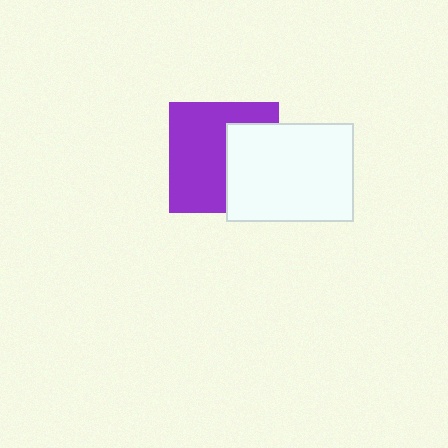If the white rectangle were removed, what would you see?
You would see the complete purple square.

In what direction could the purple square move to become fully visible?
The purple square could move left. That would shift it out from behind the white rectangle entirely.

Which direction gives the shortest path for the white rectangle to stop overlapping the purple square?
Moving right gives the shortest separation.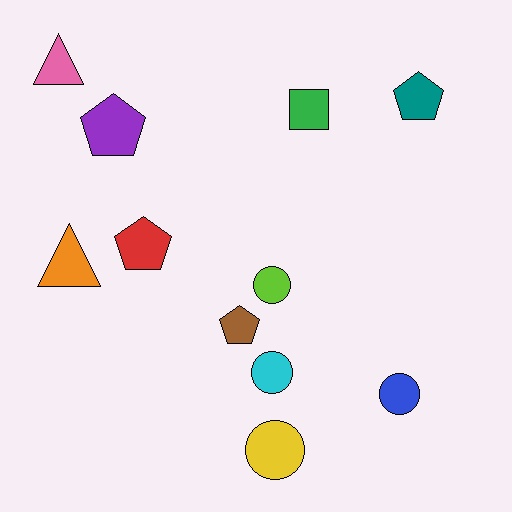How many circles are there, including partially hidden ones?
There are 4 circles.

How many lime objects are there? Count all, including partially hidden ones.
There is 1 lime object.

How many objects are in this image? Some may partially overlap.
There are 11 objects.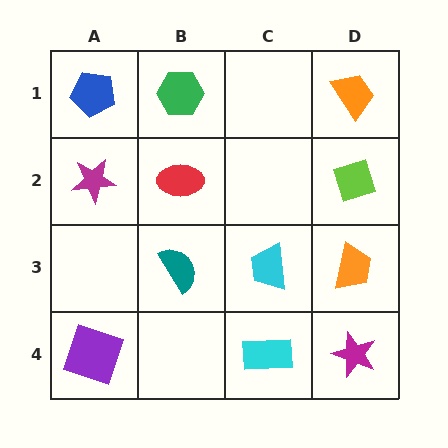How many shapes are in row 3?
3 shapes.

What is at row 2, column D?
A lime diamond.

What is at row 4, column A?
A purple square.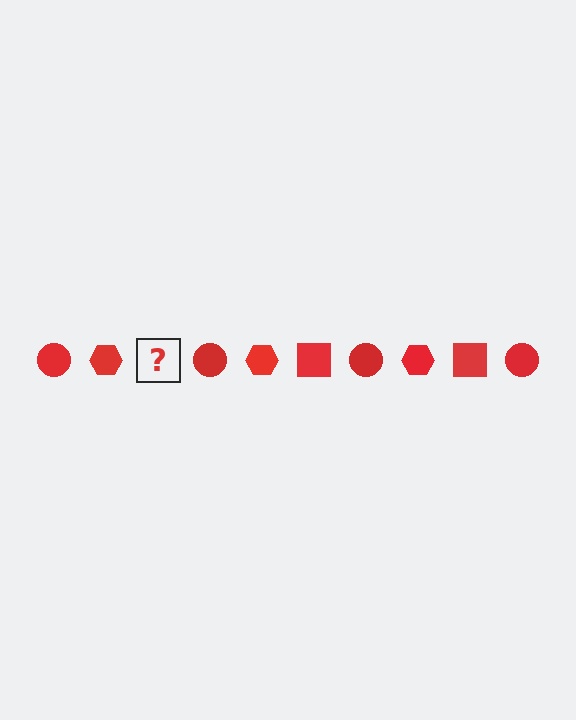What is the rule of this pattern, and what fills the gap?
The rule is that the pattern cycles through circle, hexagon, square shapes in red. The gap should be filled with a red square.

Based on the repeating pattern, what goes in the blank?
The blank should be a red square.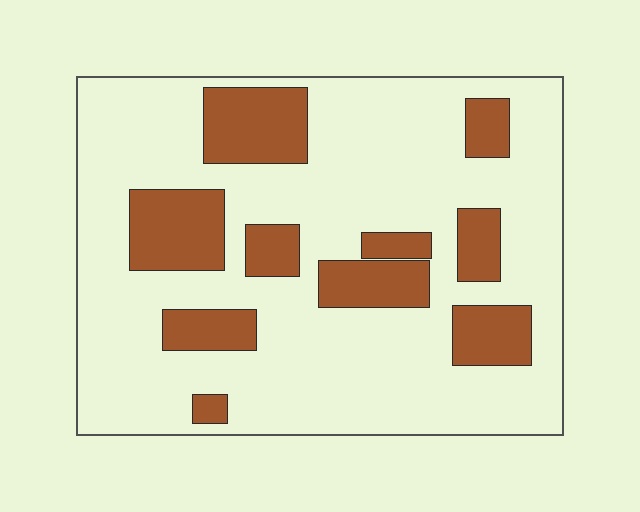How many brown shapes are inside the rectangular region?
10.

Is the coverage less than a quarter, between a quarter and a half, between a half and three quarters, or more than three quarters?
Less than a quarter.